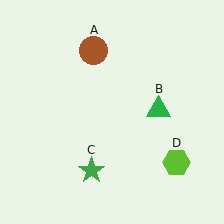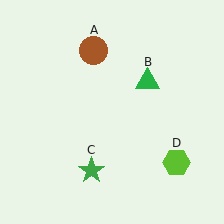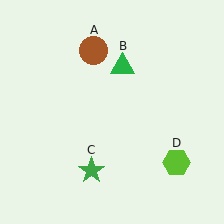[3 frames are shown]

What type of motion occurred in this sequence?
The green triangle (object B) rotated counterclockwise around the center of the scene.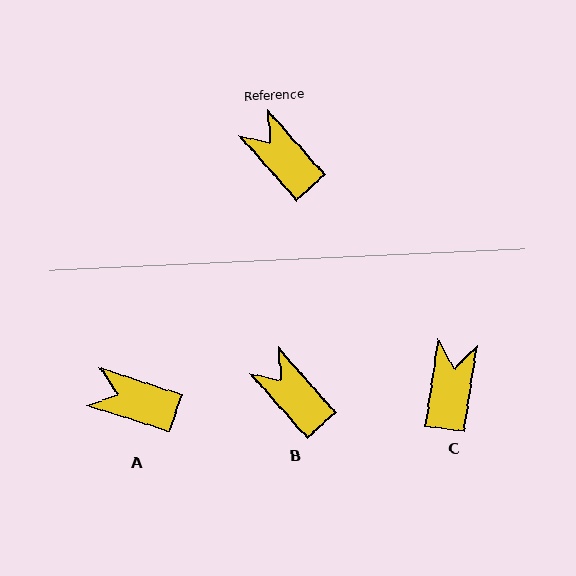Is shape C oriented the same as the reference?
No, it is off by about 50 degrees.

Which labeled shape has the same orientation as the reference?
B.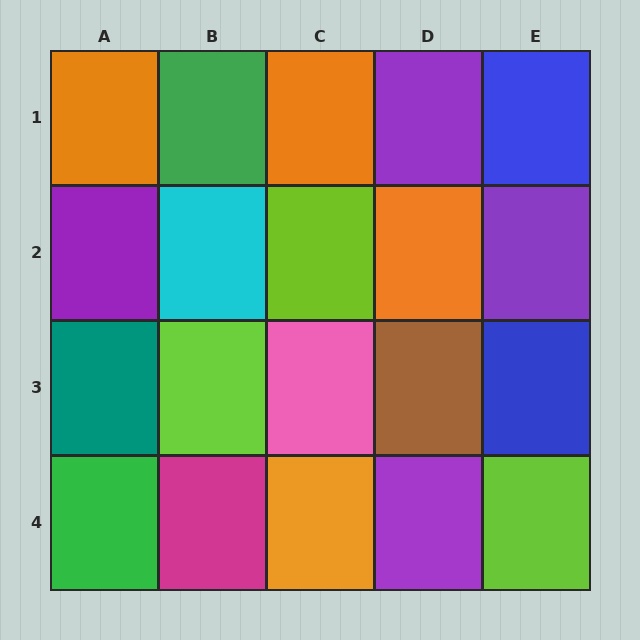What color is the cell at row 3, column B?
Lime.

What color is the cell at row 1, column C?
Orange.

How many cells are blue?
2 cells are blue.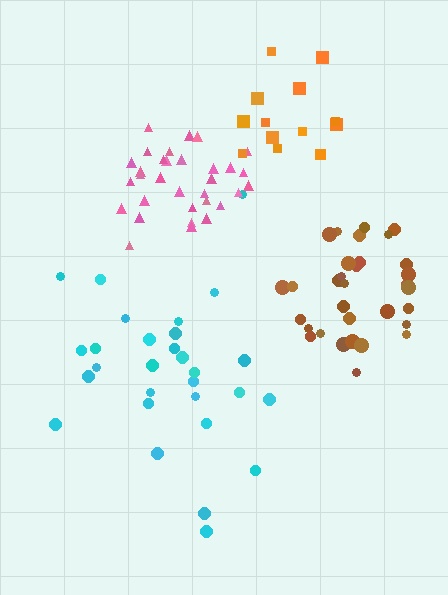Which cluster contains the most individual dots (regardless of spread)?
Pink (32).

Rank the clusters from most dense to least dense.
pink, brown, orange, cyan.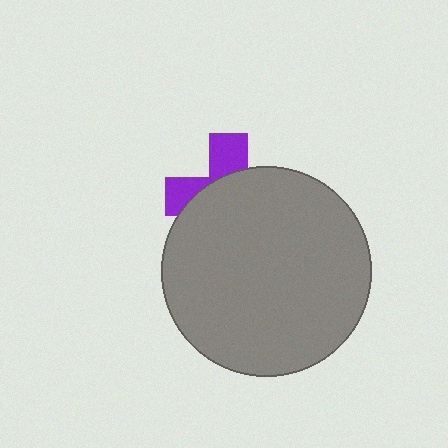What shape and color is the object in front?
The object in front is a gray circle.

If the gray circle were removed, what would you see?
You would see the complete purple cross.